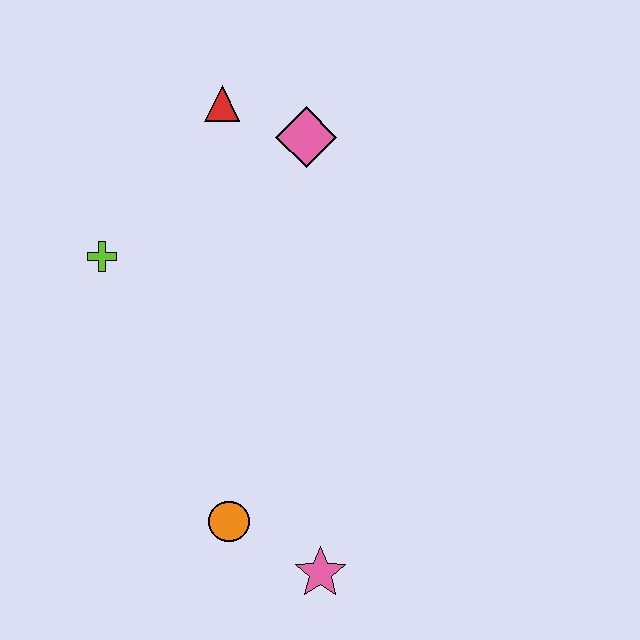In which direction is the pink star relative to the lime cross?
The pink star is below the lime cross.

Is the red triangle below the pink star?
No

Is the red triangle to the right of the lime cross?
Yes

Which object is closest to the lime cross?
The red triangle is closest to the lime cross.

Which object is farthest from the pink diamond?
The pink star is farthest from the pink diamond.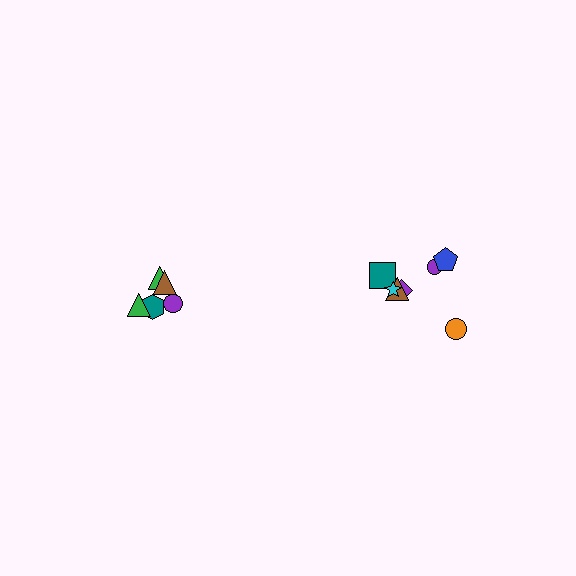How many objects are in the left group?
There are 5 objects.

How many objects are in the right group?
There are 7 objects.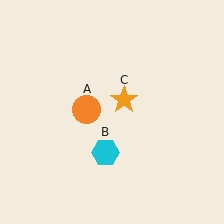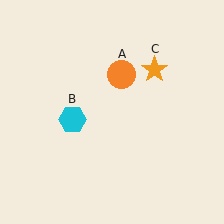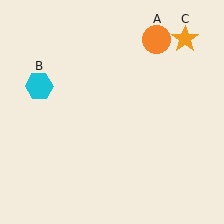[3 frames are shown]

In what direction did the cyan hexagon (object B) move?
The cyan hexagon (object B) moved up and to the left.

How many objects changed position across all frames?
3 objects changed position: orange circle (object A), cyan hexagon (object B), orange star (object C).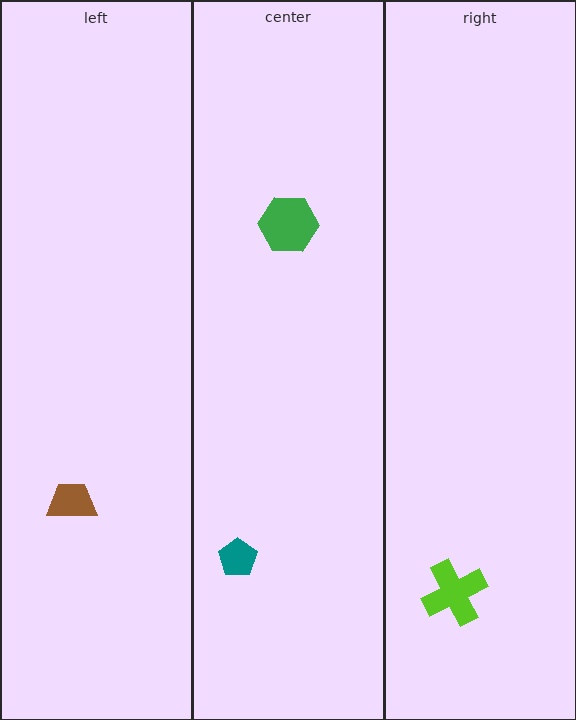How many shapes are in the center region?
2.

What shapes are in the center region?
The green hexagon, the teal pentagon.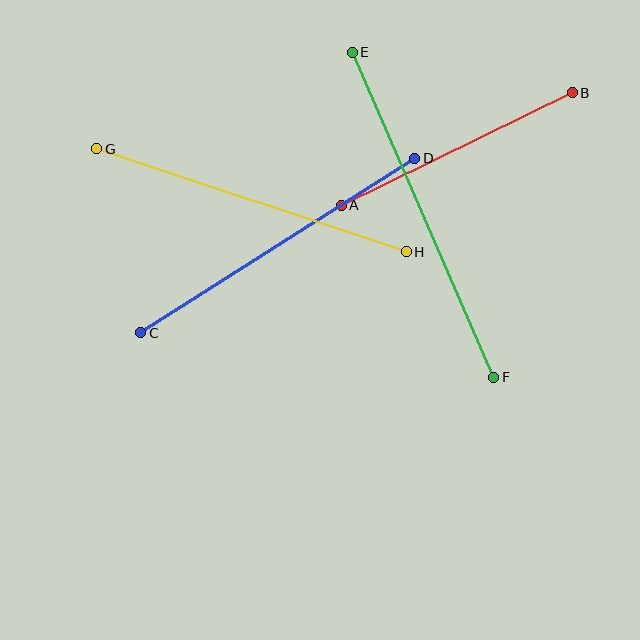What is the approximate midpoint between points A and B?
The midpoint is at approximately (457, 149) pixels.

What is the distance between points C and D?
The distance is approximately 325 pixels.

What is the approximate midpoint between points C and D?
The midpoint is at approximately (278, 245) pixels.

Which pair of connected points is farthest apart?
Points E and F are farthest apart.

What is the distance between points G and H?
The distance is approximately 326 pixels.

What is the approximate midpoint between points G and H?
The midpoint is at approximately (252, 200) pixels.